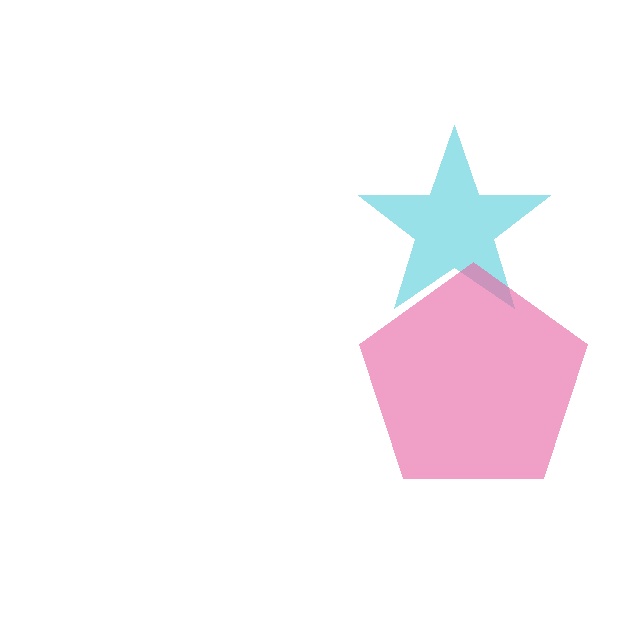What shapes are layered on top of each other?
The layered shapes are: a cyan star, a pink pentagon.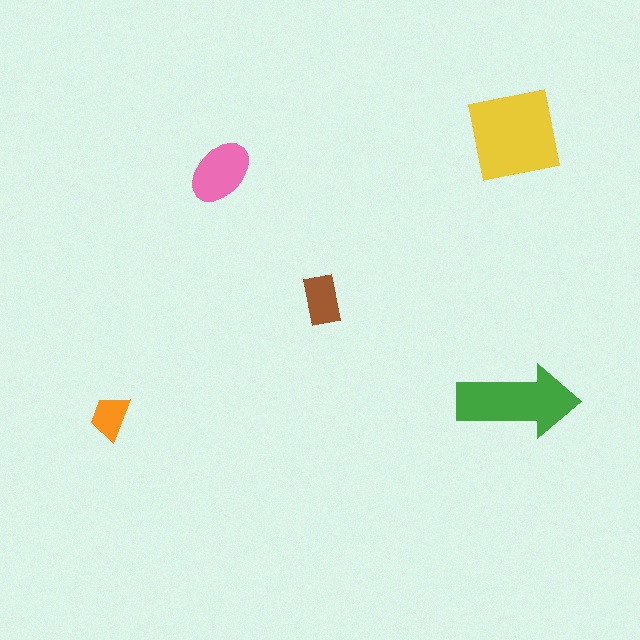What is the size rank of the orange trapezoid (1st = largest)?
5th.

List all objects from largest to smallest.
The yellow square, the green arrow, the pink ellipse, the brown rectangle, the orange trapezoid.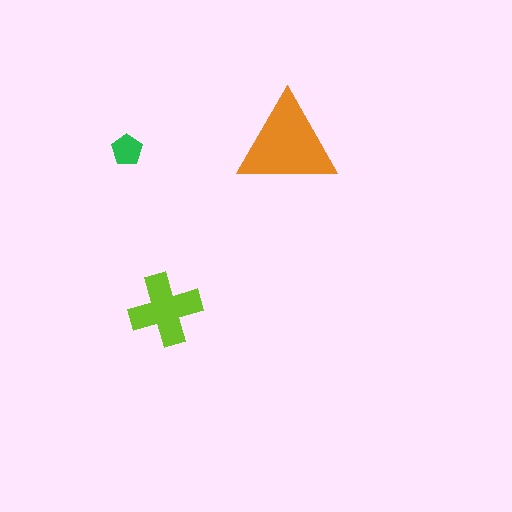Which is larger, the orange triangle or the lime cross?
The orange triangle.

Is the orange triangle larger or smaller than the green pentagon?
Larger.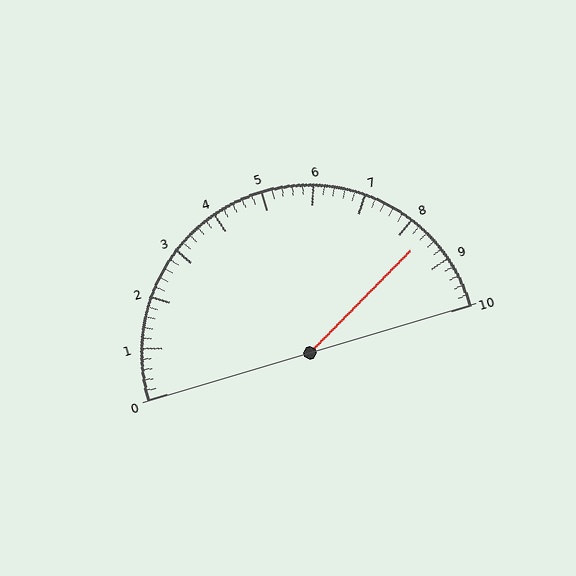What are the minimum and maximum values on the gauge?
The gauge ranges from 0 to 10.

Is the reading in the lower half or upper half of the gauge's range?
The reading is in the upper half of the range (0 to 10).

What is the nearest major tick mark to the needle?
The nearest major tick mark is 8.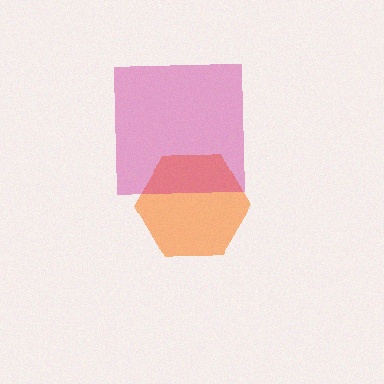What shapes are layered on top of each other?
The layered shapes are: an orange hexagon, a magenta square.